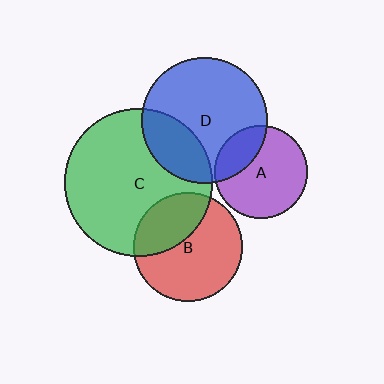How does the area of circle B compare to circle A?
Approximately 1.4 times.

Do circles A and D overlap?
Yes.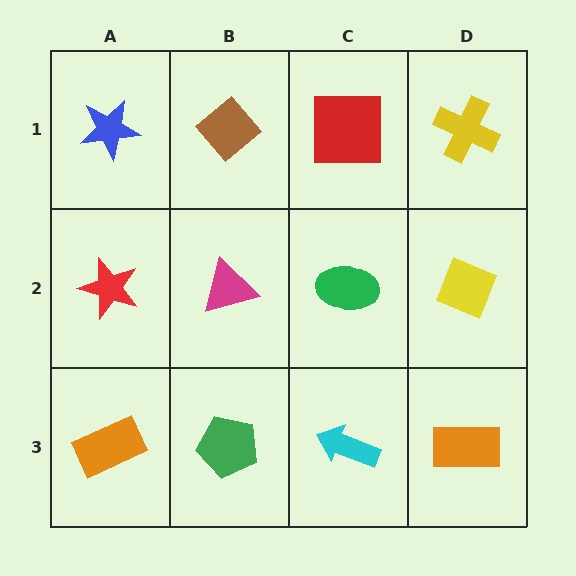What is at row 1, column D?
A yellow cross.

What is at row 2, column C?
A green ellipse.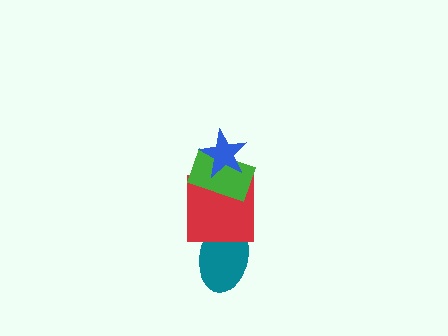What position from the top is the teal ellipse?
The teal ellipse is 4th from the top.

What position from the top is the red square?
The red square is 3rd from the top.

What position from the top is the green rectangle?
The green rectangle is 2nd from the top.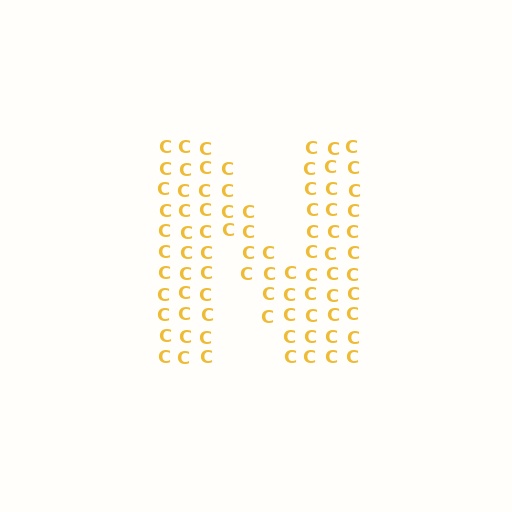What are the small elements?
The small elements are letter C's.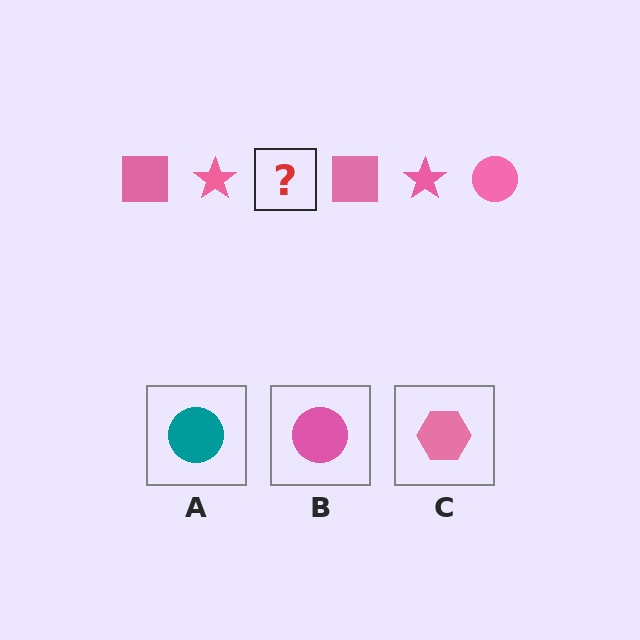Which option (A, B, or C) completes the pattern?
B.